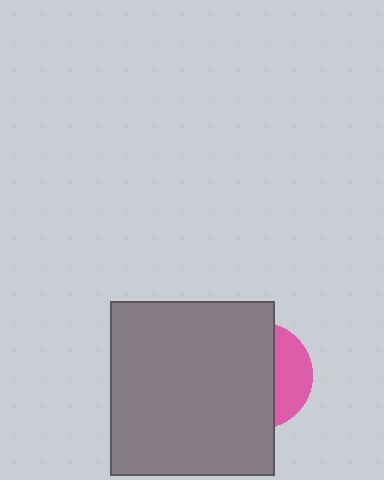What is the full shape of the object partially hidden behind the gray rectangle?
The partially hidden object is a pink circle.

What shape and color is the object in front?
The object in front is a gray rectangle.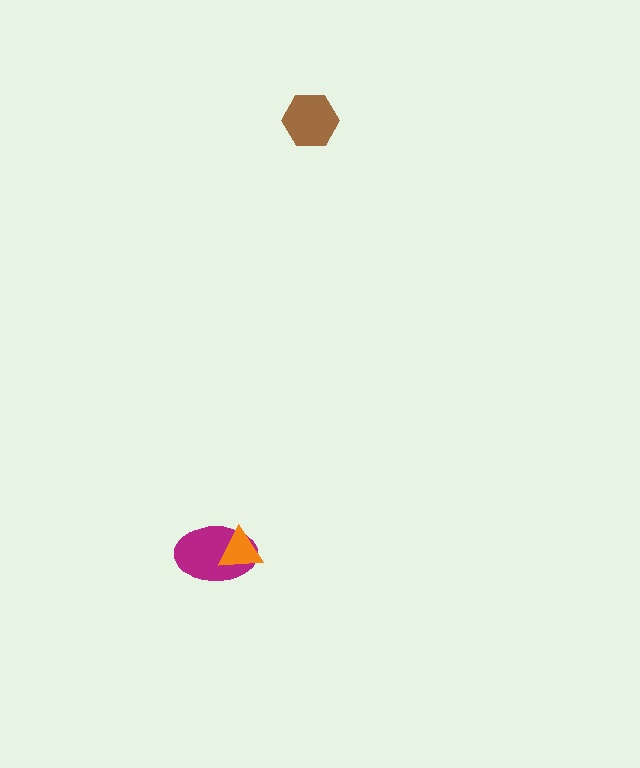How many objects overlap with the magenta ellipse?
1 object overlaps with the magenta ellipse.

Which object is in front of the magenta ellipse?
The orange triangle is in front of the magenta ellipse.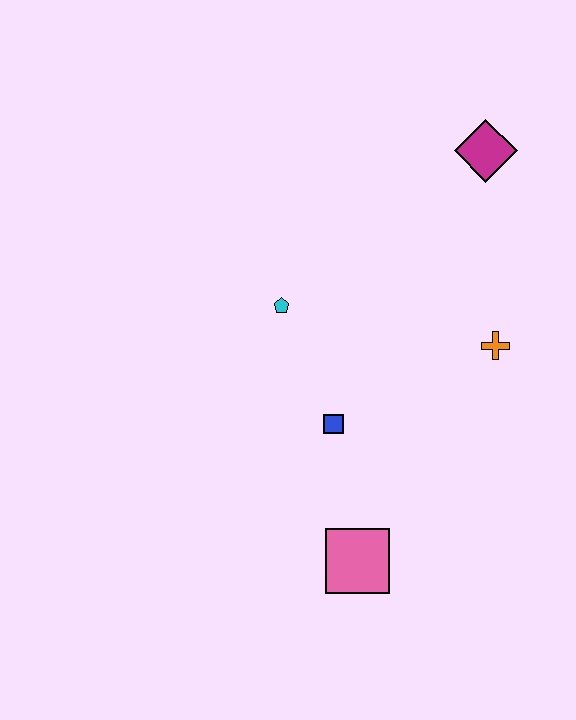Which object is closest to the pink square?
The blue square is closest to the pink square.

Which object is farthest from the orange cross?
The pink square is farthest from the orange cross.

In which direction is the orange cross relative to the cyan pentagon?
The orange cross is to the right of the cyan pentagon.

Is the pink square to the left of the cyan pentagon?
No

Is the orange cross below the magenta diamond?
Yes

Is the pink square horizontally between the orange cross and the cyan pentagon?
Yes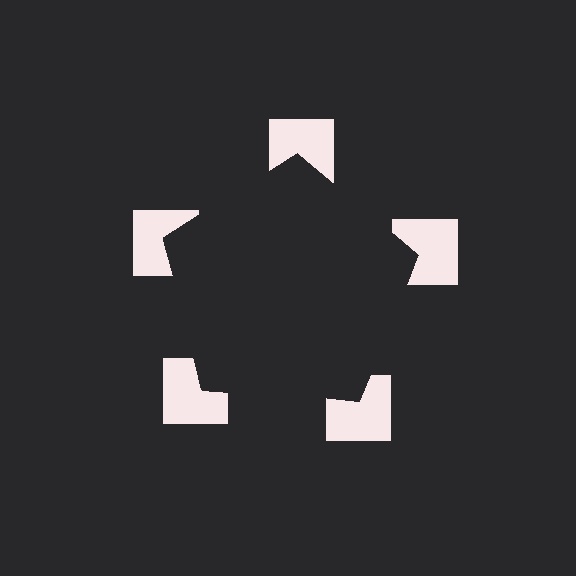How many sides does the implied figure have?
5 sides.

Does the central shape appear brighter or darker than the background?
It typically appears slightly darker than the background, even though no actual brightness change is drawn.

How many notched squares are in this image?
There are 5 — one at each vertex of the illusory pentagon.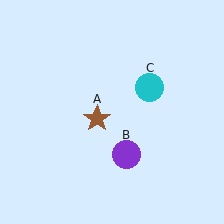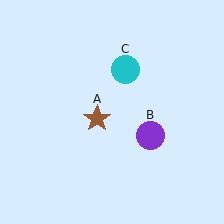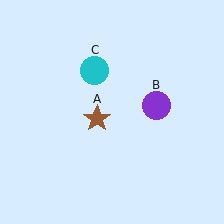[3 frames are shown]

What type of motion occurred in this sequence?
The purple circle (object B), cyan circle (object C) rotated counterclockwise around the center of the scene.